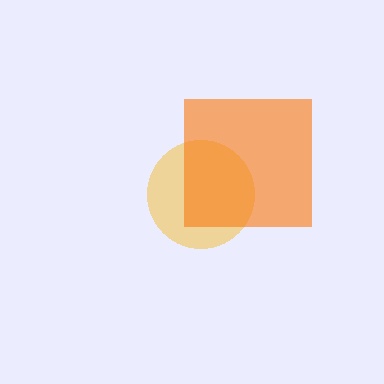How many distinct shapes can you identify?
There are 2 distinct shapes: a yellow circle, an orange square.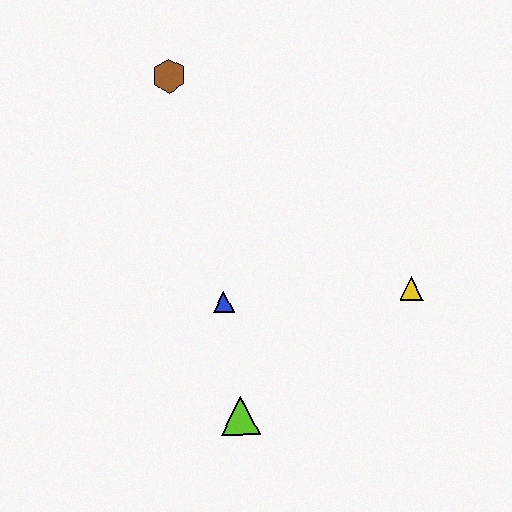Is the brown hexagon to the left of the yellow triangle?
Yes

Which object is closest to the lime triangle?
The blue triangle is closest to the lime triangle.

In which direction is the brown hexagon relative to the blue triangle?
The brown hexagon is above the blue triangle.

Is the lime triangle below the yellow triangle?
Yes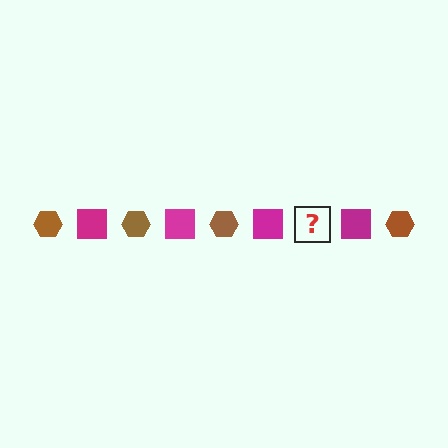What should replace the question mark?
The question mark should be replaced with a brown hexagon.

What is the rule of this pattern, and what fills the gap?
The rule is that the pattern alternates between brown hexagon and magenta square. The gap should be filled with a brown hexagon.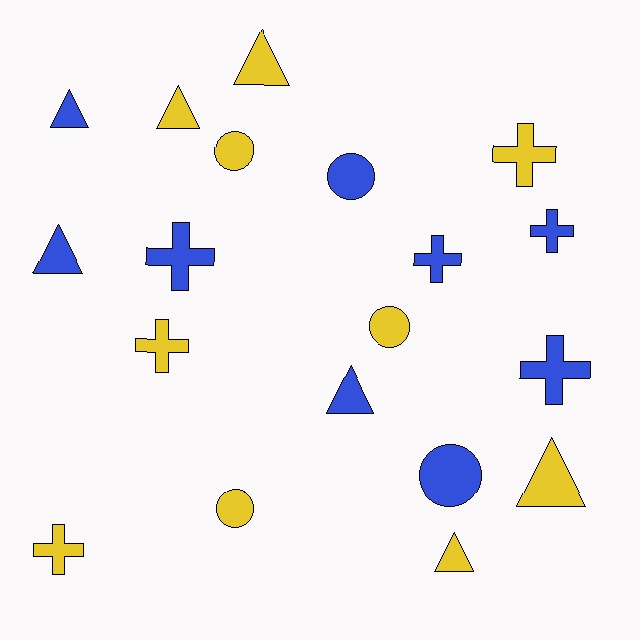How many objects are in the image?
There are 19 objects.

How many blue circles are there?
There are 2 blue circles.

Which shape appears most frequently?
Cross, with 7 objects.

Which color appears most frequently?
Yellow, with 10 objects.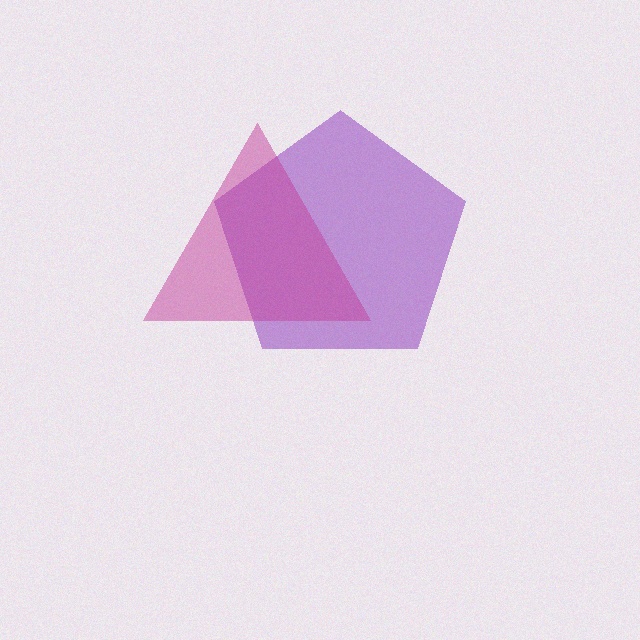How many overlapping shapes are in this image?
There are 2 overlapping shapes in the image.